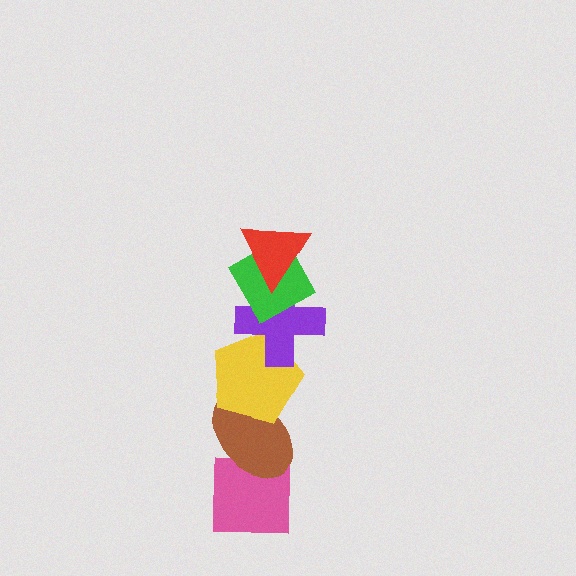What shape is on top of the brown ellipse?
The yellow pentagon is on top of the brown ellipse.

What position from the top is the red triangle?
The red triangle is 1st from the top.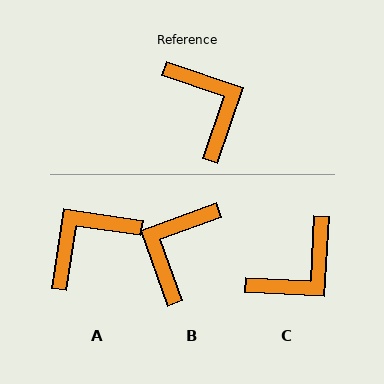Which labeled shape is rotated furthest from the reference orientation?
B, about 128 degrees away.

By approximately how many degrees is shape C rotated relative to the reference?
Approximately 75 degrees clockwise.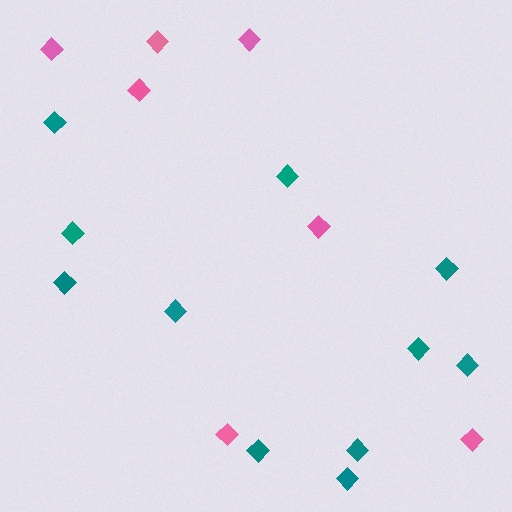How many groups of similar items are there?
There are 2 groups: one group of pink diamonds (7) and one group of teal diamonds (11).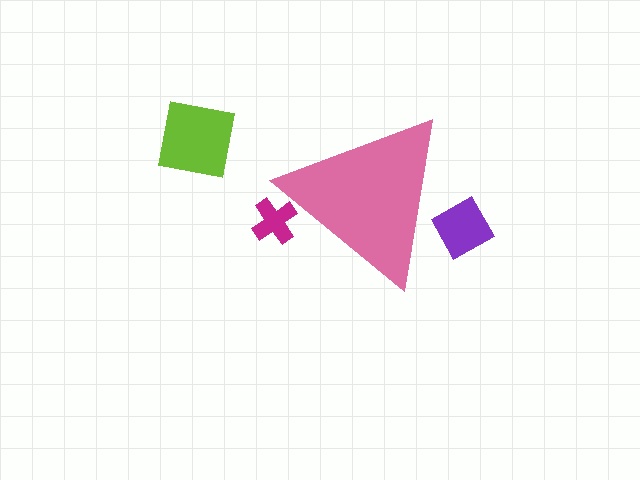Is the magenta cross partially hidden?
Yes, the magenta cross is partially hidden behind the pink triangle.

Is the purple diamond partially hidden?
Yes, the purple diamond is partially hidden behind the pink triangle.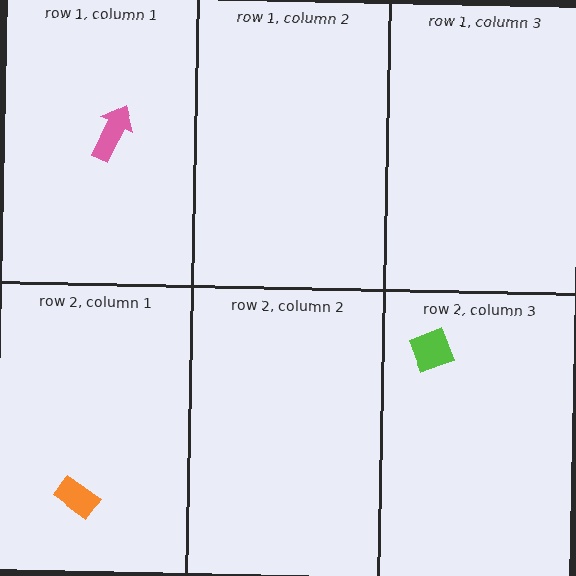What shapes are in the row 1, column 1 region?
The pink arrow.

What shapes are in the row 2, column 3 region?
The lime diamond.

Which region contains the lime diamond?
The row 2, column 3 region.